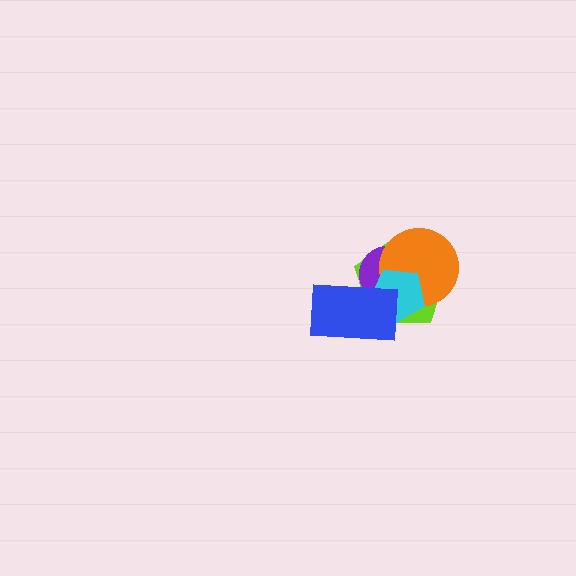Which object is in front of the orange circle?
The cyan pentagon is in front of the orange circle.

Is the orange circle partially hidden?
Yes, it is partially covered by another shape.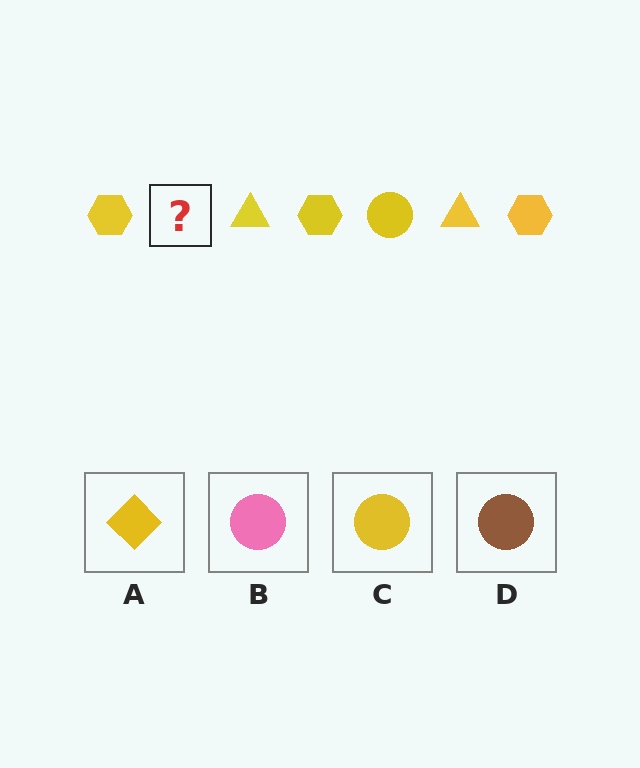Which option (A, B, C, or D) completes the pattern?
C.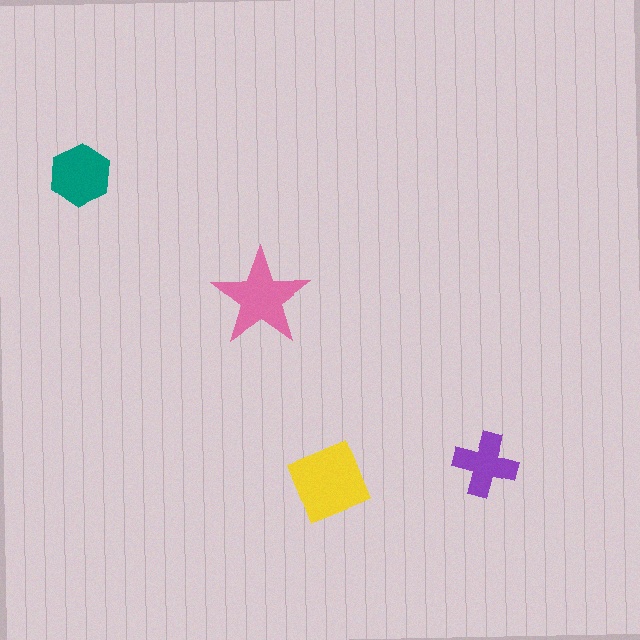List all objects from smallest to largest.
The purple cross, the teal hexagon, the pink star, the yellow diamond.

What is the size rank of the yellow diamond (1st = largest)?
1st.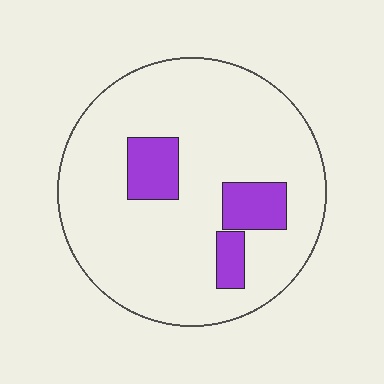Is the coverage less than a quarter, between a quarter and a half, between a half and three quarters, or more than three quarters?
Less than a quarter.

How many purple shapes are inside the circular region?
3.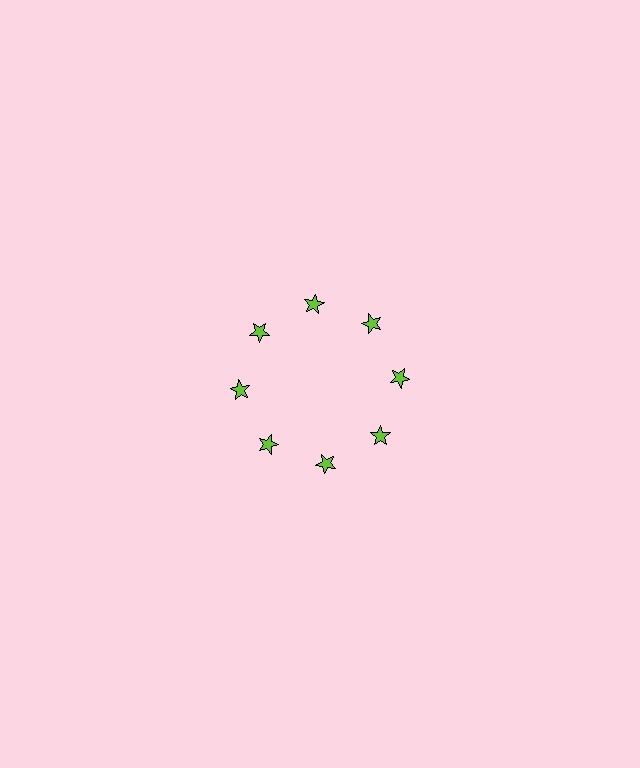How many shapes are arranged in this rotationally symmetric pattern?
There are 8 shapes, arranged in 8 groups of 1.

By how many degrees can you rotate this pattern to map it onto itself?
The pattern maps onto itself every 45 degrees of rotation.